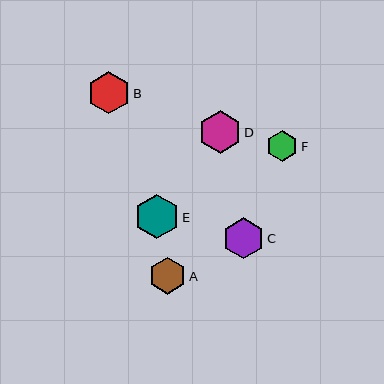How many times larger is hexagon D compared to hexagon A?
Hexagon D is approximately 1.2 times the size of hexagon A.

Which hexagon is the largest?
Hexagon E is the largest with a size of approximately 45 pixels.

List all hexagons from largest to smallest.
From largest to smallest: E, D, B, C, A, F.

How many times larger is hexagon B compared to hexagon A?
Hexagon B is approximately 1.2 times the size of hexagon A.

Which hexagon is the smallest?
Hexagon F is the smallest with a size of approximately 31 pixels.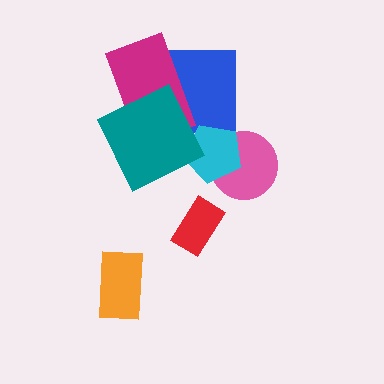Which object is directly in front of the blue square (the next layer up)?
The cyan pentagon is directly in front of the blue square.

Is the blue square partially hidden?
Yes, it is partially covered by another shape.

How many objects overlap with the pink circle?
1 object overlaps with the pink circle.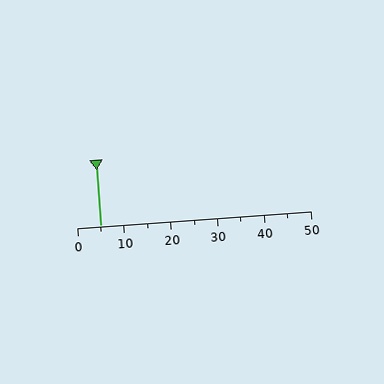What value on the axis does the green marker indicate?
The marker indicates approximately 5.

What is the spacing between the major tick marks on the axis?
The major ticks are spaced 10 apart.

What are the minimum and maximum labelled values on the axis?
The axis runs from 0 to 50.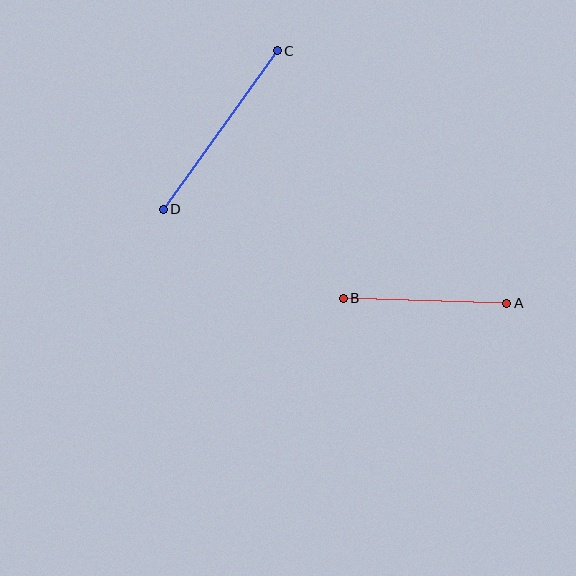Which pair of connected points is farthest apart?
Points C and D are farthest apart.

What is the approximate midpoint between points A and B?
The midpoint is at approximately (425, 301) pixels.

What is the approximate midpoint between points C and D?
The midpoint is at approximately (220, 130) pixels.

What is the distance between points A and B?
The distance is approximately 163 pixels.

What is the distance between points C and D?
The distance is approximately 195 pixels.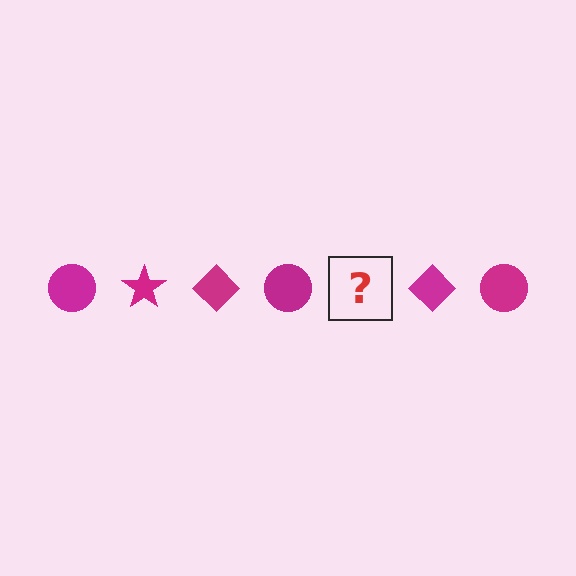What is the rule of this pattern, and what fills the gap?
The rule is that the pattern cycles through circle, star, diamond shapes in magenta. The gap should be filled with a magenta star.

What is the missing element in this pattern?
The missing element is a magenta star.